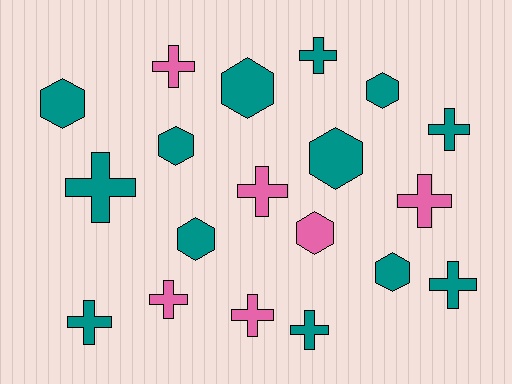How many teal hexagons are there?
There are 7 teal hexagons.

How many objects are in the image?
There are 19 objects.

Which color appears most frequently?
Teal, with 13 objects.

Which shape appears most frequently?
Cross, with 11 objects.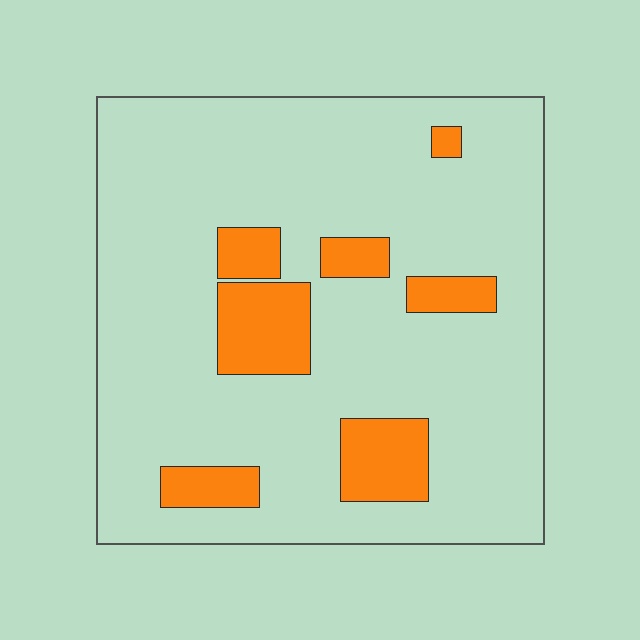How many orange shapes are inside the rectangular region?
7.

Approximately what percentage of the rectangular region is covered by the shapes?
Approximately 15%.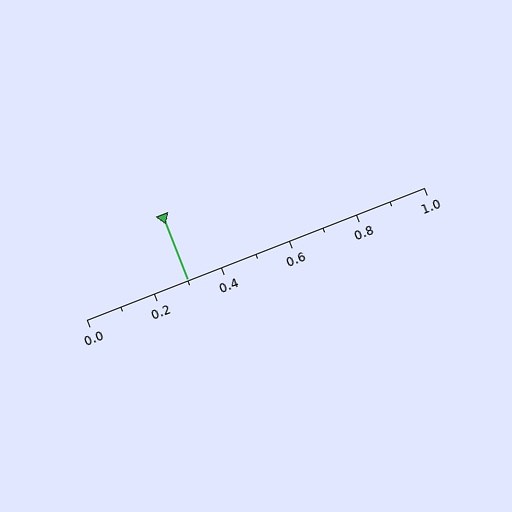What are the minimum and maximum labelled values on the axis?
The axis runs from 0.0 to 1.0.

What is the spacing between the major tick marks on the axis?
The major ticks are spaced 0.2 apart.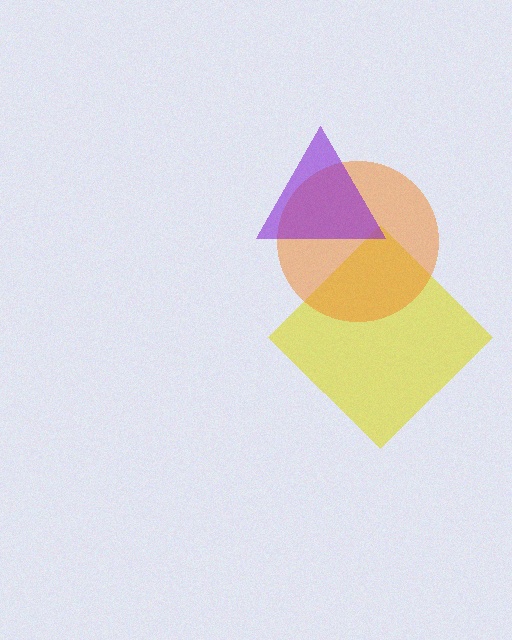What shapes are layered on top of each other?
The layered shapes are: a yellow diamond, an orange circle, a purple triangle.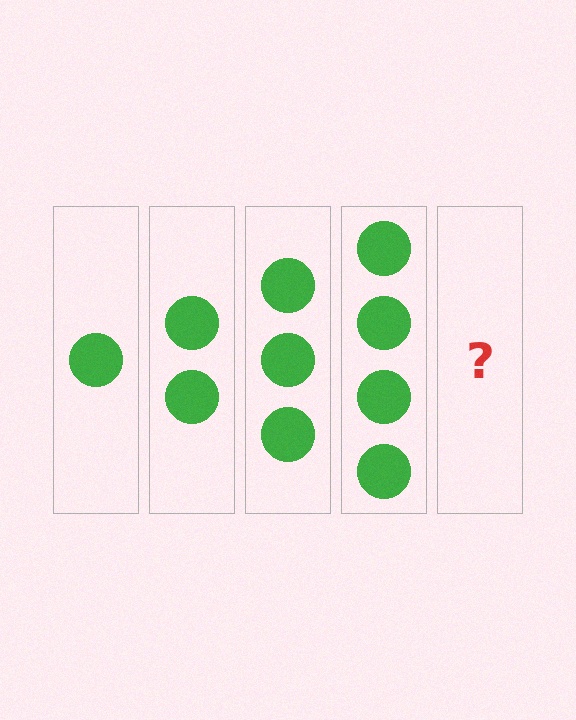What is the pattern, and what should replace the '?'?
The pattern is that each step adds one more circle. The '?' should be 5 circles.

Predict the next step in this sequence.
The next step is 5 circles.